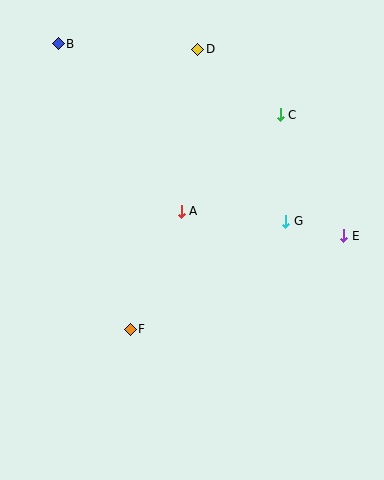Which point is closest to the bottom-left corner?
Point F is closest to the bottom-left corner.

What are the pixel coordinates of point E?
Point E is at (344, 236).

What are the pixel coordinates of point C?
Point C is at (280, 115).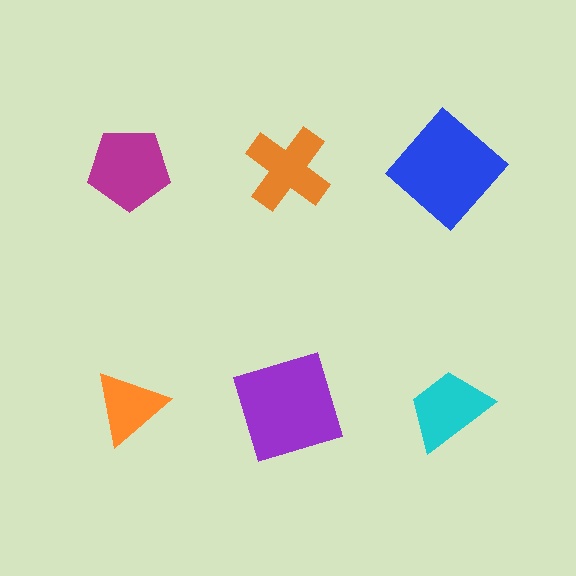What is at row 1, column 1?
A magenta pentagon.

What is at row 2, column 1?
An orange triangle.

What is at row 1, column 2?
An orange cross.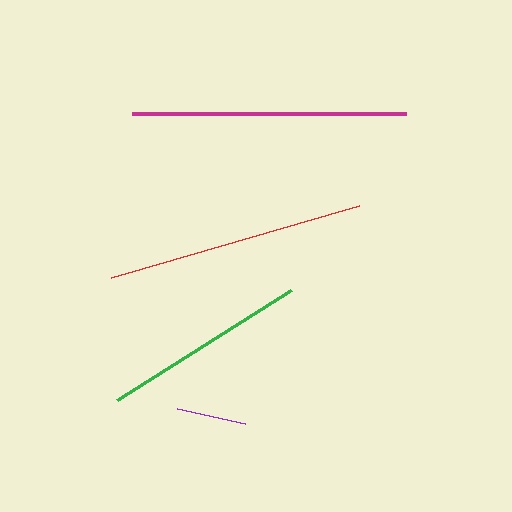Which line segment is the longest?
The magenta line is the longest at approximately 275 pixels.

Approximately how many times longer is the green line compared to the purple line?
The green line is approximately 2.9 times the length of the purple line.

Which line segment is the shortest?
The purple line is the shortest at approximately 70 pixels.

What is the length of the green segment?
The green segment is approximately 206 pixels long.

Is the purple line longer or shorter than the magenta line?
The magenta line is longer than the purple line.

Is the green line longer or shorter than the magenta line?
The magenta line is longer than the green line.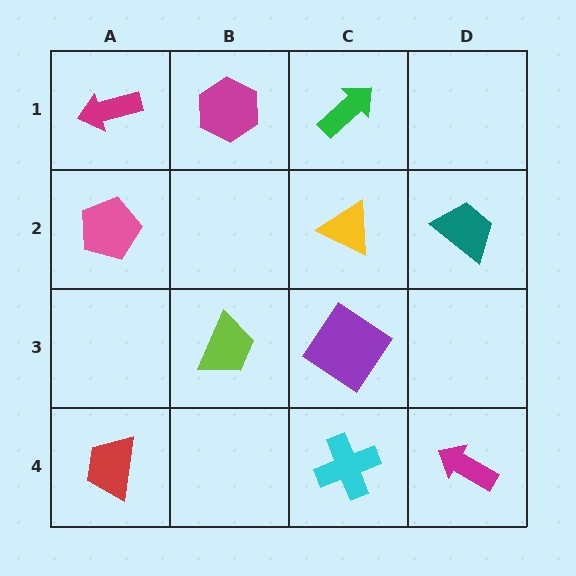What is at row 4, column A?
A red trapezoid.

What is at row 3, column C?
A purple diamond.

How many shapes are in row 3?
2 shapes.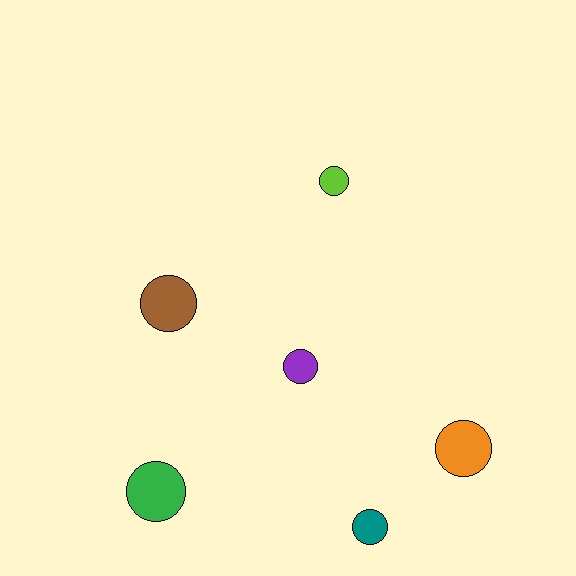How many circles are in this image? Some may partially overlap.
There are 6 circles.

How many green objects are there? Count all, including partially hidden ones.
There is 1 green object.